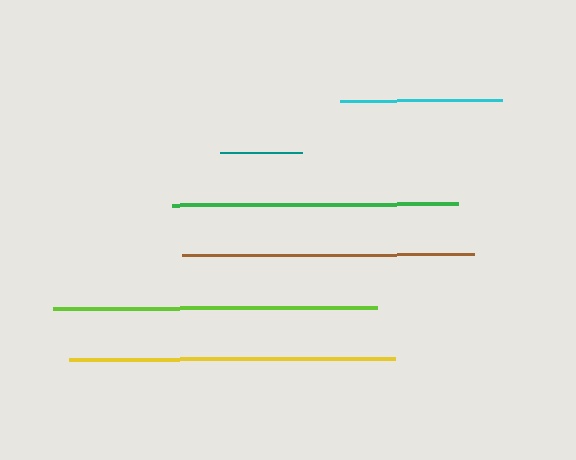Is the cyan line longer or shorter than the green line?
The green line is longer than the cyan line.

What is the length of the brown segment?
The brown segment is approximately 292 pixels long.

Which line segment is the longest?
The yellow line is the longest at approximately 326 pixels.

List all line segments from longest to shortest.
From longest to shortest: yellow, lime, brown, green, cyan, teal.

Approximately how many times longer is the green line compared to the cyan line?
The green line is approximately 1.8 times the length of the cyan line.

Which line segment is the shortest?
The teal line is the shortest at approximately 83 pixels.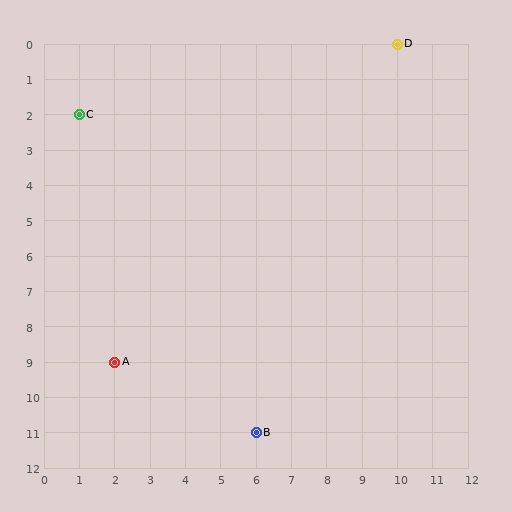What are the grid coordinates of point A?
Point A is at grid coordinates (2, 9).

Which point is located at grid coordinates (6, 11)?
Point B is at (6, 11).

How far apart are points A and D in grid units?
Points A and D are 8 columns and 9 rows apart (about 12.0 grid units diagonally).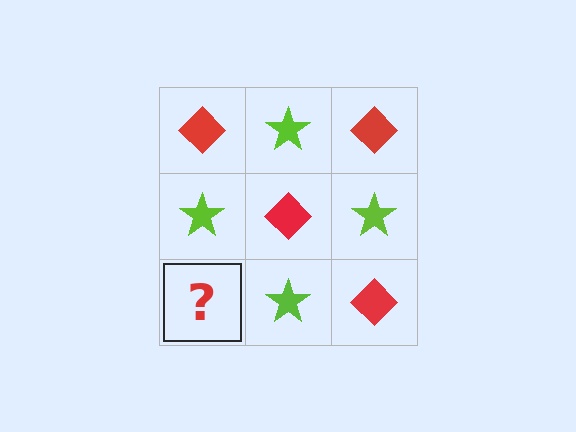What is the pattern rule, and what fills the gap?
The rule is that it alternates red diamond and lime star in a checkerboard pattern. The gap should be filled with a red diamond.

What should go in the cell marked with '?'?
The missing cell should contain a red diamond.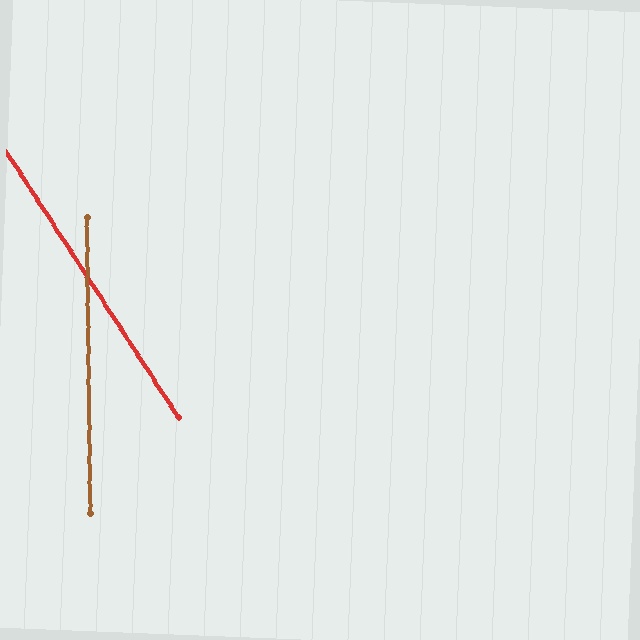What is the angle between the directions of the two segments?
Approximately 32 degrees.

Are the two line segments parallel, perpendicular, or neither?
Neither parallel nor perpendicular — they differ by about 32°.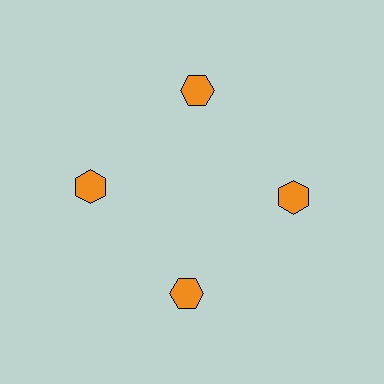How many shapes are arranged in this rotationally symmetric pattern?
There are 4 shapes, arranged in 4 groups of 1.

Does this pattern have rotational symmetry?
Yes, this pattern has 4-fold rotational symmetry. It looks the same after rotating 90 degrees around the center.